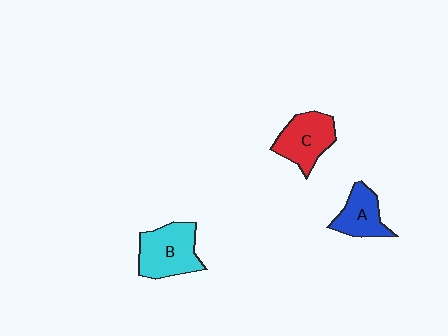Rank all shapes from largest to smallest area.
From largest to smallest: B (cyan), C (red), A (blue).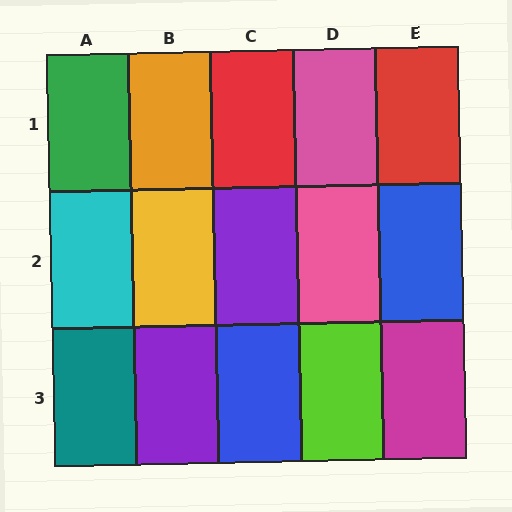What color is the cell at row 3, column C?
Blue.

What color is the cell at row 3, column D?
Lime.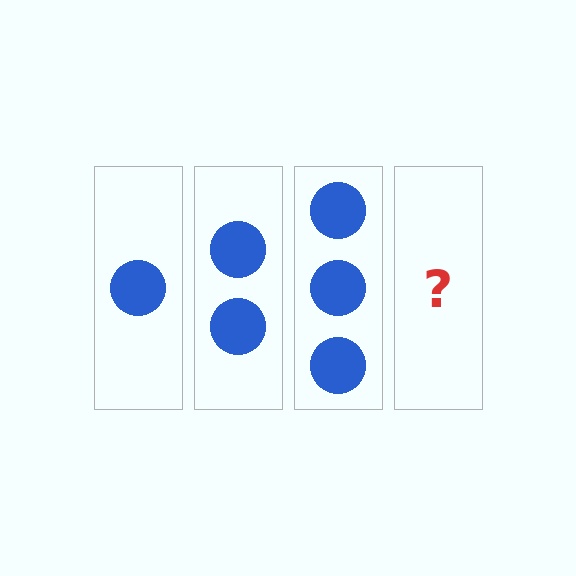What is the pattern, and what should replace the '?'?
The pattern is that each step adds one more circle. The '?' should be 4 circles.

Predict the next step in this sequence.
The next step is 4 circles.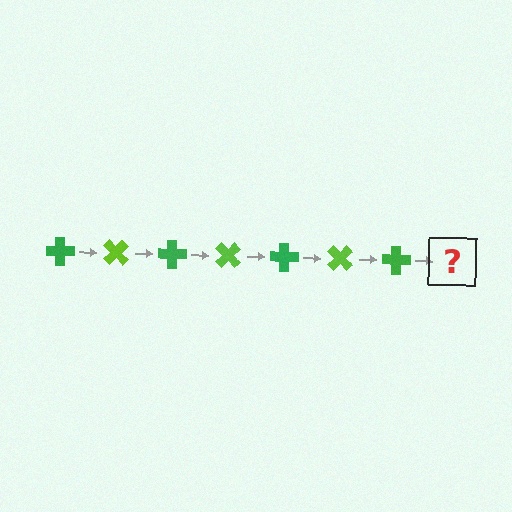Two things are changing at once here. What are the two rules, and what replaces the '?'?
The two rules are that it rotates 45 degrees each step and the color cycles through green and lime. The '?' should be a lime cross, rotated 315 degrees from the start.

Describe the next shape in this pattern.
It should be a lime cross, rotated 315 degrees from the start.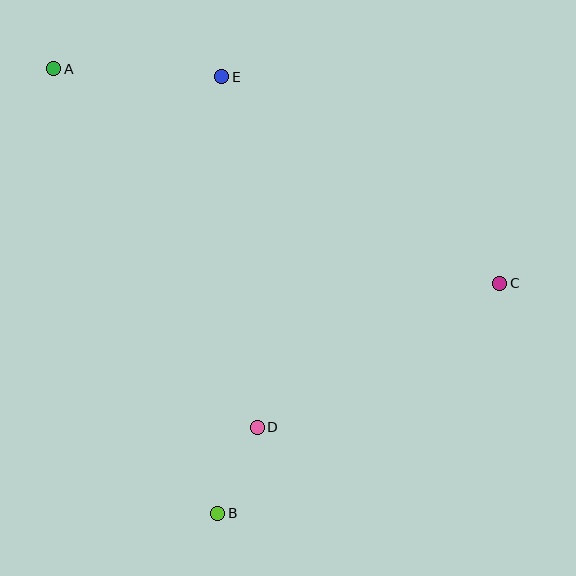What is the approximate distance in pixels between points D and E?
The distance between D and E is approximately 352 pixels.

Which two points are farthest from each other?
Points A and C are farthest from each other.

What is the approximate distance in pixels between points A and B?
The distance between A and B is approximately 474 pixels.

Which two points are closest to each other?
Points B and D are closest to each other.